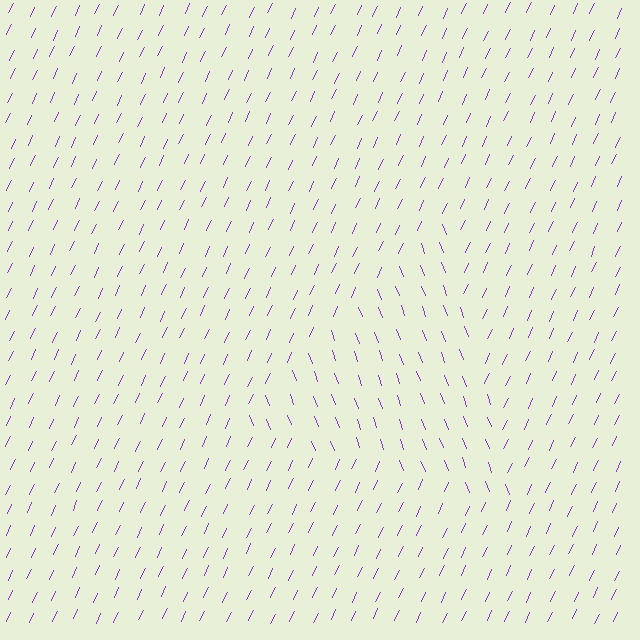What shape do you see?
I see a triangle.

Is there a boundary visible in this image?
Yes, there is a texture boundary formed by a change in line orientation.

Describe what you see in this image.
The image is filled with small purple line segments. A triangle region in the image has lines oriented differently from the surrounding lines, creating a visible texture boundary.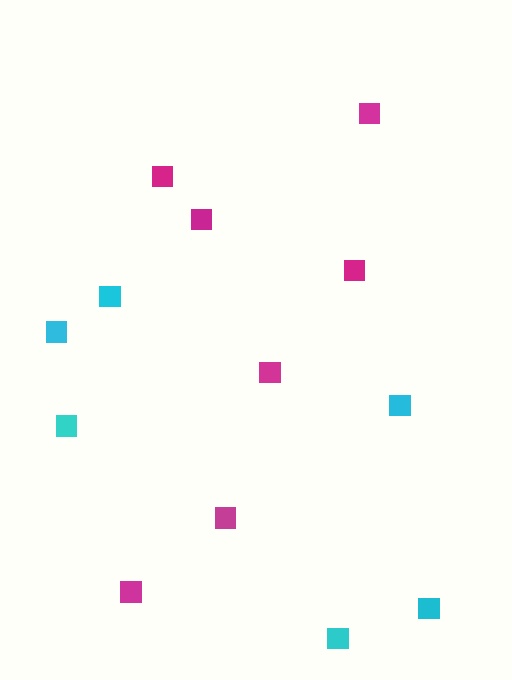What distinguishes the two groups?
There are 2 groups: one group of magenta squares (7) and one group of cyan squares (6).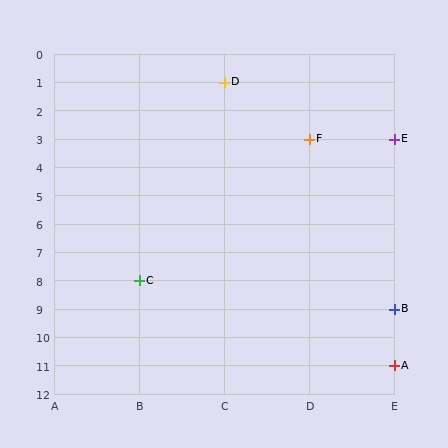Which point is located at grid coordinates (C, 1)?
Point D is at (C, 1).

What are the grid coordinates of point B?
Point B is at grid coordinates (E, 9).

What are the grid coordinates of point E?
Point E is at grid coordinates (E, 3).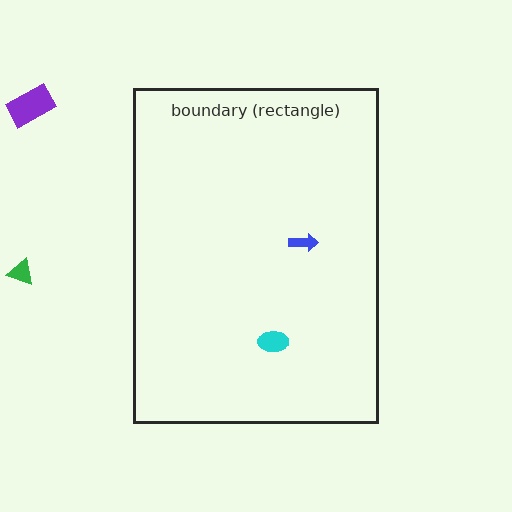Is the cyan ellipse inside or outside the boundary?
Inside.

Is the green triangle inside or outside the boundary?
Outside.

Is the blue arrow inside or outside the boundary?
Inside.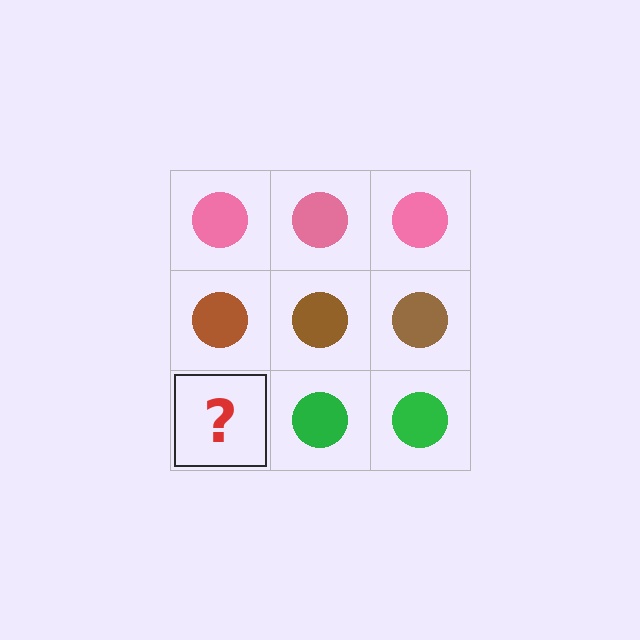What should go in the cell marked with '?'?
The missing cell should contain a green circle.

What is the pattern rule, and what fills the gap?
The rule is that each row has a consistent color. The gap should be filled with a green circle.